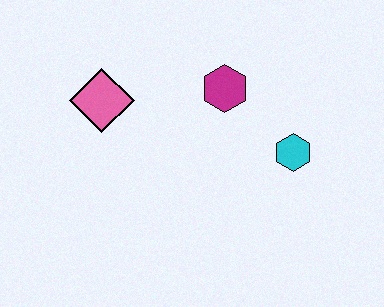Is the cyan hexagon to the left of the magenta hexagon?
No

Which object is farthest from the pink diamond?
The cyan hexagon is farthest from the pink diamond.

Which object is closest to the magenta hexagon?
The cyan hexagon is closest to the magenta hexagon.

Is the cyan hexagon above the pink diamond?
No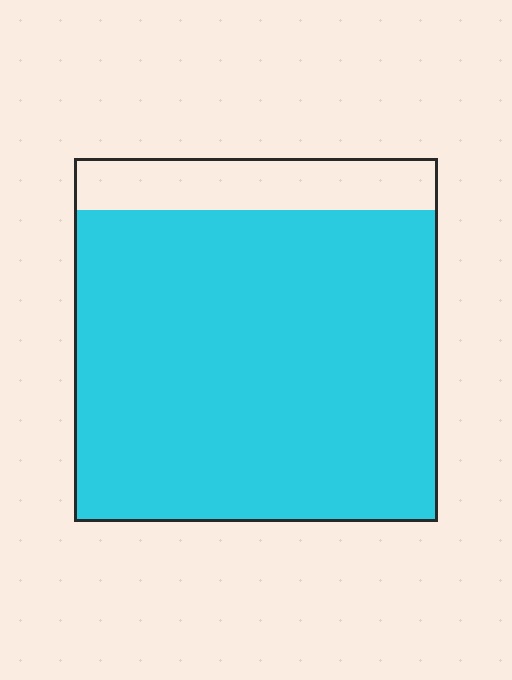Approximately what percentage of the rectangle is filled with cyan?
Approximately 85%.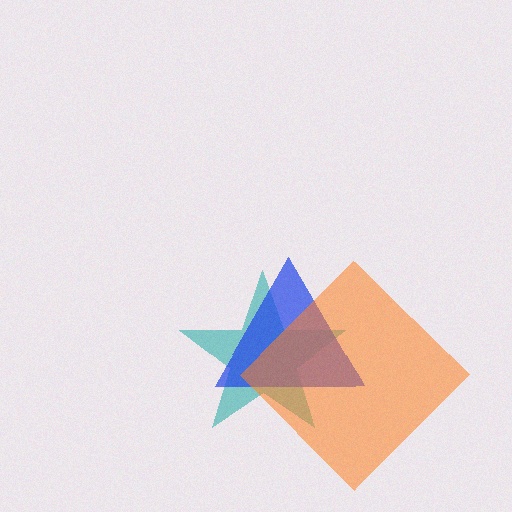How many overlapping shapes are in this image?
There are 3 overlapping shapes in the image.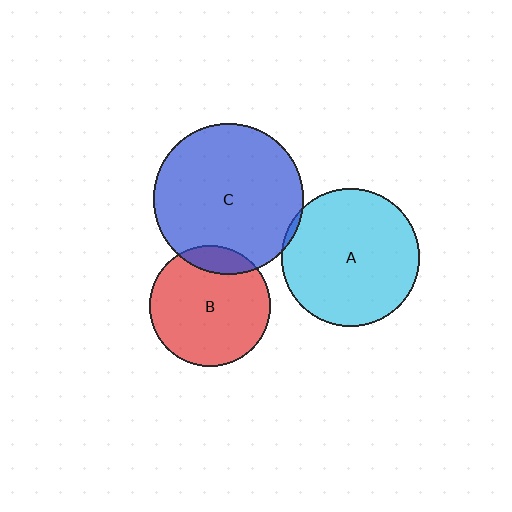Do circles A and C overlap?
Yes.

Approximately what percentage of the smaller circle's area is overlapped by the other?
Approximately 5%.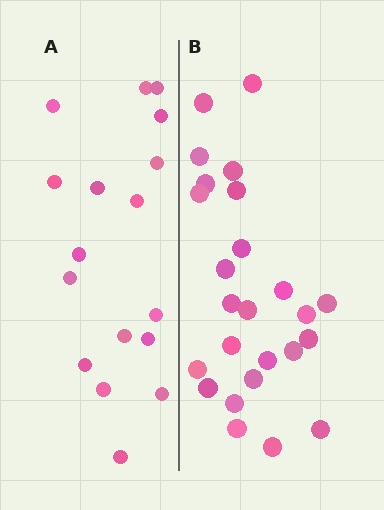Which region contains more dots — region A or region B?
Region B (the right region) has more dots.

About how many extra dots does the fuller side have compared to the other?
Region B has roughly 8 or so more dots than region A.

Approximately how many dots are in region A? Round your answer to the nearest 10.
About 20 dots. (The exact count is 17, which rounds to 20.)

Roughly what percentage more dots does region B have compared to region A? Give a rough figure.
About 45% more.